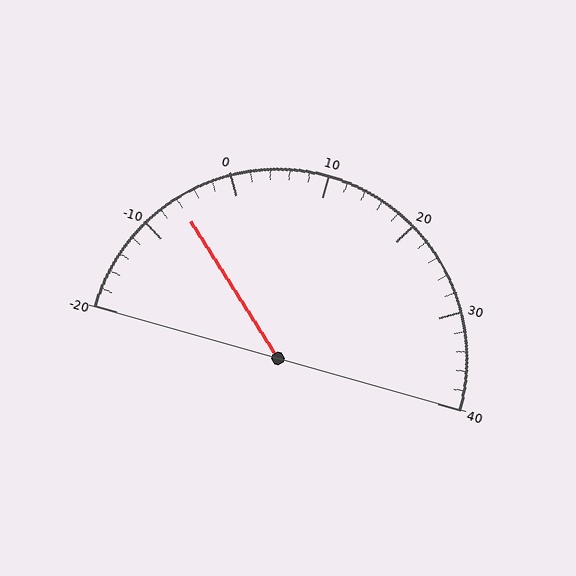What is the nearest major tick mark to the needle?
The nearest major tick mark is -10.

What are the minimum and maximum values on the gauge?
The gauge ranges from -20 to 40.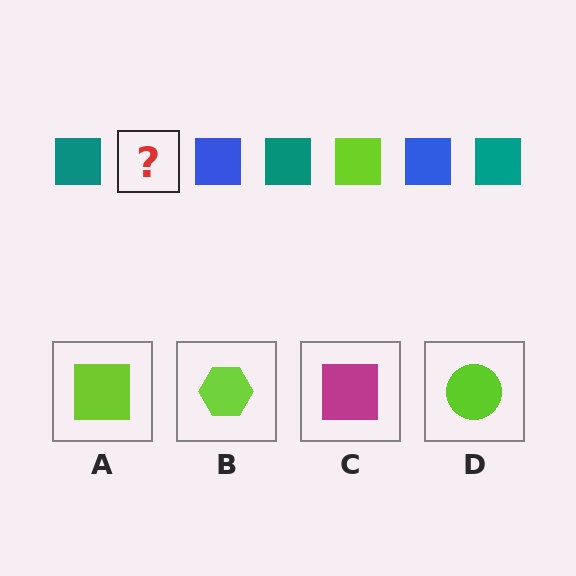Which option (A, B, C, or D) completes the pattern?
A.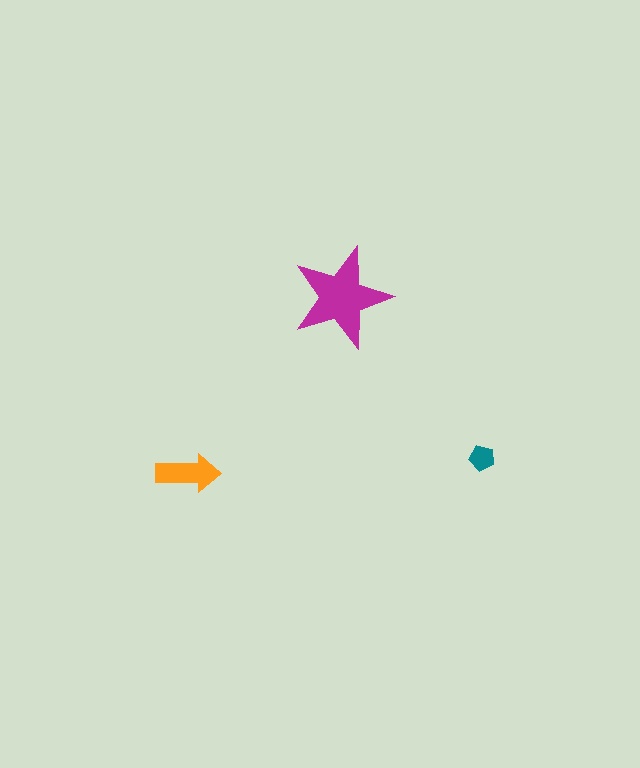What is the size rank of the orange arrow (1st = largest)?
2nd.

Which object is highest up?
The magenta star is topmost.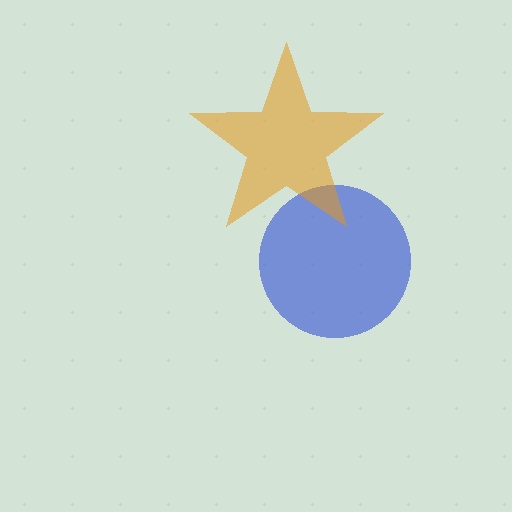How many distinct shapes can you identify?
There are 2 distinct shapes: a blue circle, an orange star.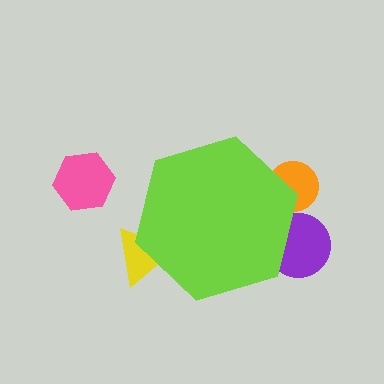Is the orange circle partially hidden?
Yes, the orange circle is partially hidden behind the lime hexagon.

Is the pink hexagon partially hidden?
No, the pink hexagon is fully visible.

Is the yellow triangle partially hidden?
Yes, the yellow triangle is partially hidden behind the lime hexagon.